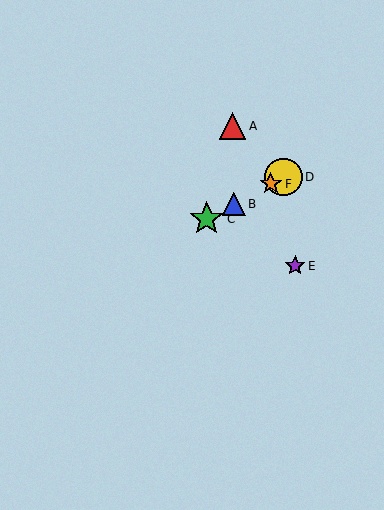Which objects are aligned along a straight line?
Objects B, C, D, F are aligned along a straight line.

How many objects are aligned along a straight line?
4 objects (B, C, D, F) are aligned along a straight line.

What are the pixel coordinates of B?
Object B is at (234, 204).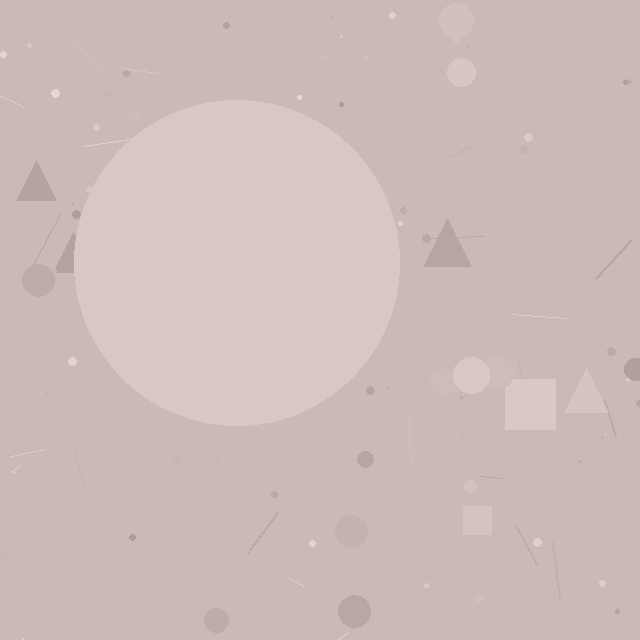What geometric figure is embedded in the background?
A circle is embedded in the background.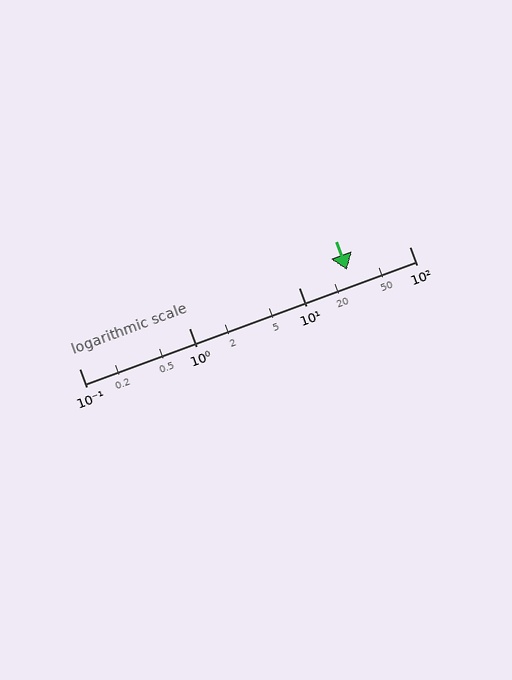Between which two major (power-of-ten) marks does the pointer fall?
The pointer is between 10 and 100.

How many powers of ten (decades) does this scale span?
The scale spans 3 decades, from 0.1 to 100.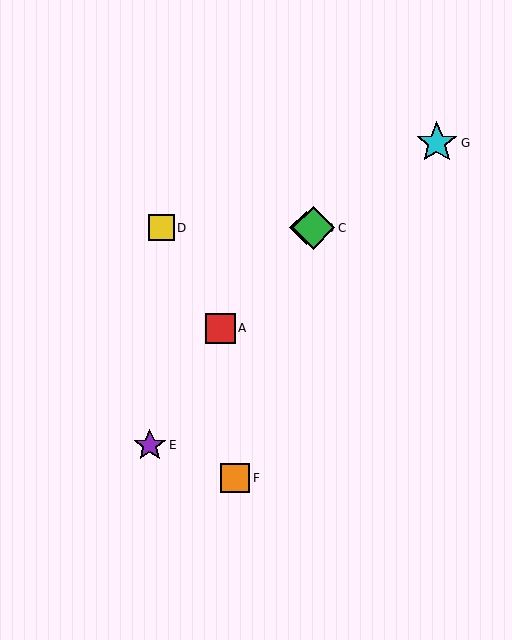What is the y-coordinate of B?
Object B is at y≈228.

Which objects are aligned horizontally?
Objects B, C, D are aligned horizontally.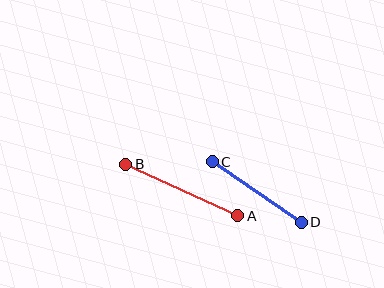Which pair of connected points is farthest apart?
Points A and B are farthest apart.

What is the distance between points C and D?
The distance is approximately 107 pixels.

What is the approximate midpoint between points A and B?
The midpoint is at approximately (182, 190) pixels.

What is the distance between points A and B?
The distance is approximately 123 pixels.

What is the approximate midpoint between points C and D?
The midpoint is at approximately (257, 192) pixels.